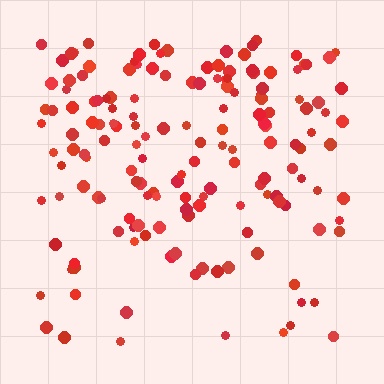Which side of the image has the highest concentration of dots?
The top.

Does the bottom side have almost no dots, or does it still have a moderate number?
Still a moderate number, just noticeably fewer than the top.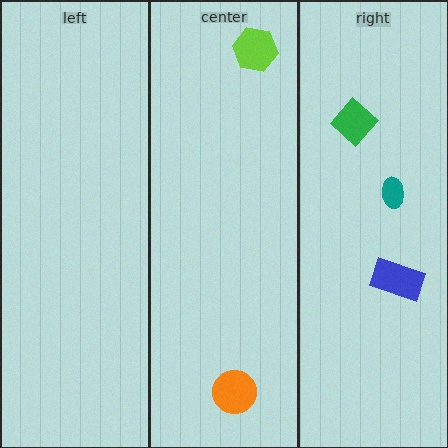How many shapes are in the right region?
3.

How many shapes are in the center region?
2.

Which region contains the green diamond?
The right region.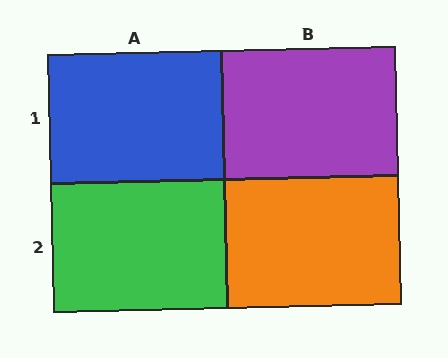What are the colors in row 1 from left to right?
Blue, purple.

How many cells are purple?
1 cell is purple.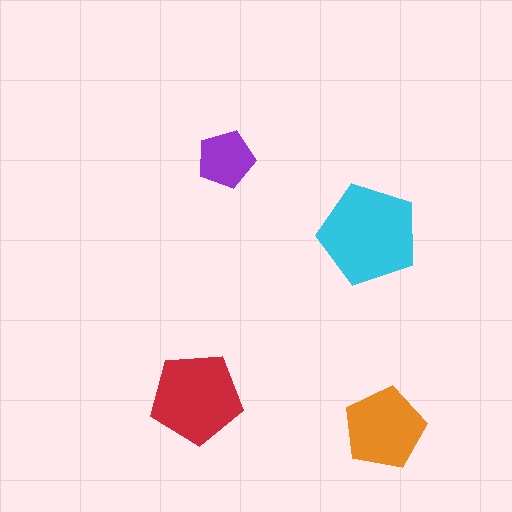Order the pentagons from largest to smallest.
the cyan one, the red one, the orange one, the purple one.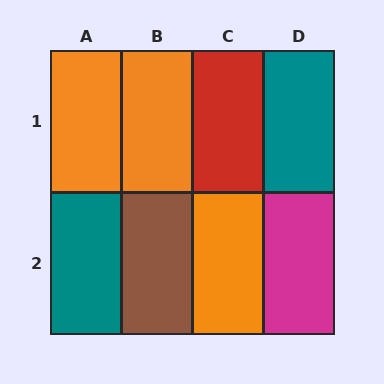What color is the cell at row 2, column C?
Orange.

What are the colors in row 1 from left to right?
Orange, orange, red, teal.